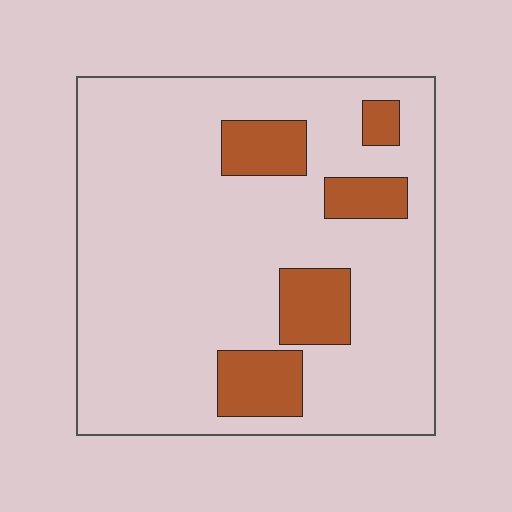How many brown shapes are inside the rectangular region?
5.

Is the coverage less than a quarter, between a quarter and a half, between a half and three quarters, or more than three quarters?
Less than a quarter.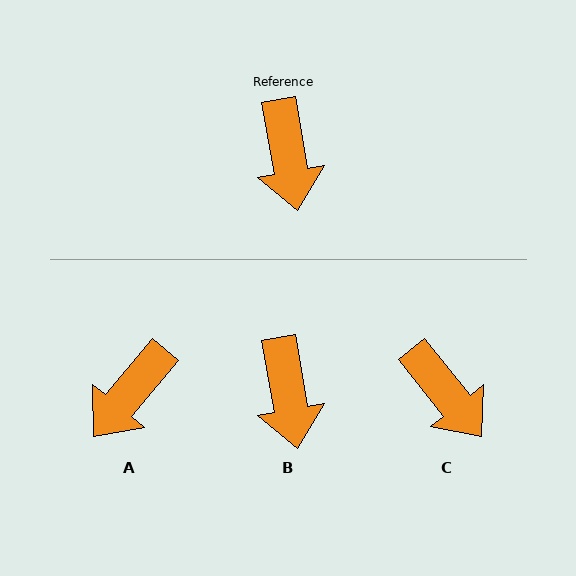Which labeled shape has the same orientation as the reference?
B.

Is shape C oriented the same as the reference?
No, it is off by about 29 degrees.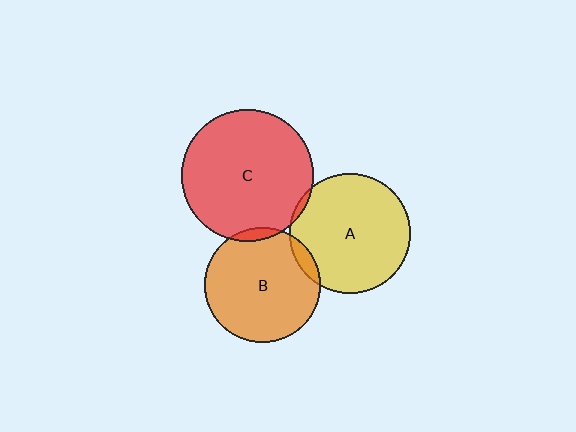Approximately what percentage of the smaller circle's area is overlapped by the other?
Approximately 5%.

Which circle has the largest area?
Circle C (red).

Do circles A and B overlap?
Yes.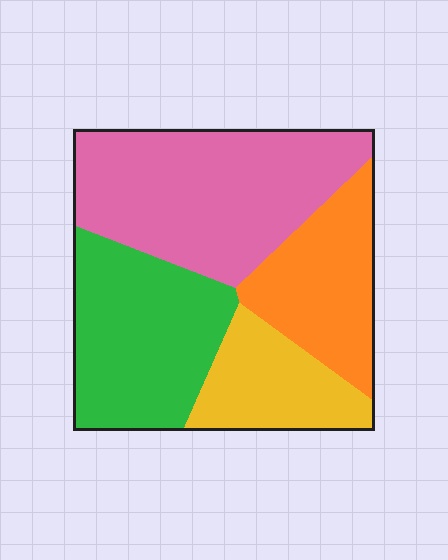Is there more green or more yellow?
Green.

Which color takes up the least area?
Yellow, at roughly 15%.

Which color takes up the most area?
Pink, at roughly 35%.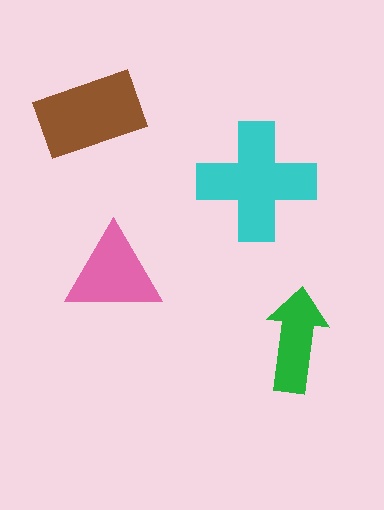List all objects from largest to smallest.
The cyan cross, the brown rectangle, the pink triangle, the green arrow.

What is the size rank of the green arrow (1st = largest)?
4th.